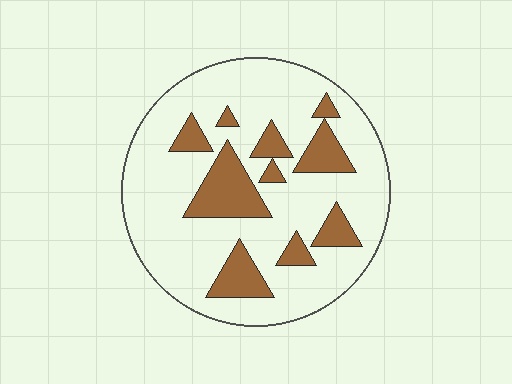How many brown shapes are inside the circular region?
10.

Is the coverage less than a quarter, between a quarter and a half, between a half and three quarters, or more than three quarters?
Less than a quarter.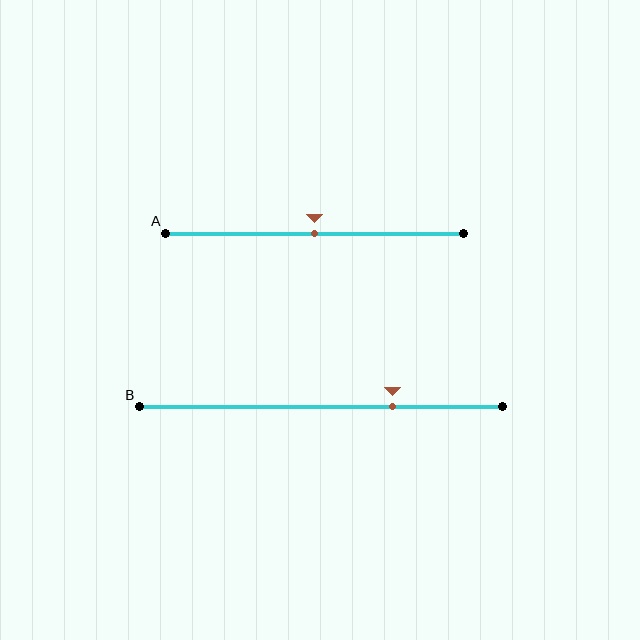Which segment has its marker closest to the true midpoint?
Segment A has its marker closest to the true midpoint.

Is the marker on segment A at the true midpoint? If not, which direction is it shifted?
Yes, the marker on segment A is at the true midpoint.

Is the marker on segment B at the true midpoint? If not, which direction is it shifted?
No, the marker on segment B is shifted to the right by about 20% of the segment length.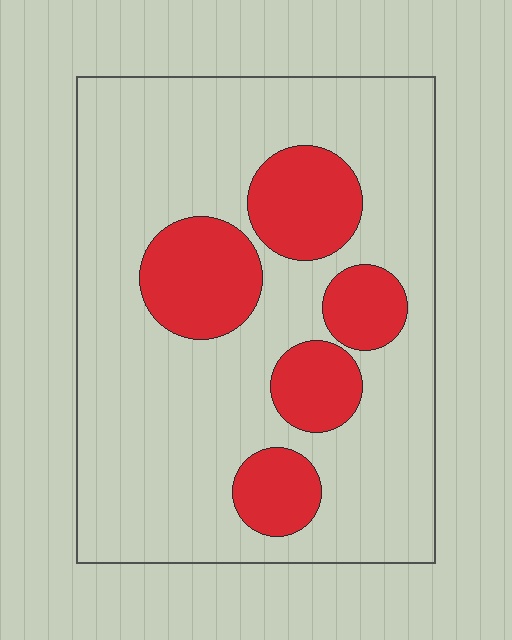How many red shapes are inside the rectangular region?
5.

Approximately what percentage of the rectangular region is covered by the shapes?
Approximately 25%.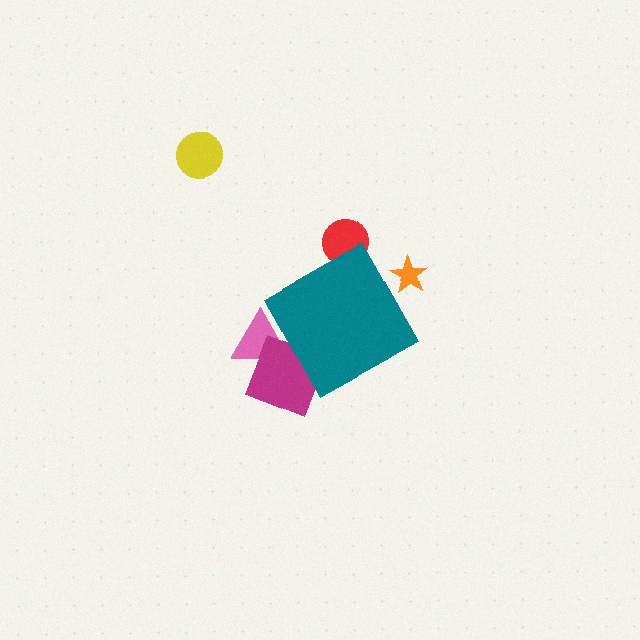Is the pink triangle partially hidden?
Yes, the pink triangle is partially hidden behind the teal diamond.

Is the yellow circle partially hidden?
No, the yellow circle is fully visible.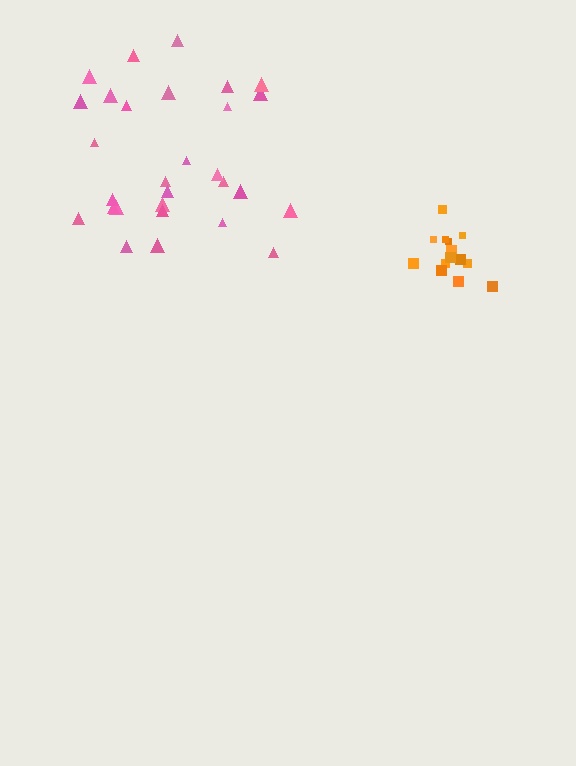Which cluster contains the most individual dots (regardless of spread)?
Pink (29).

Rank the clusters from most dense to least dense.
orange, pink.